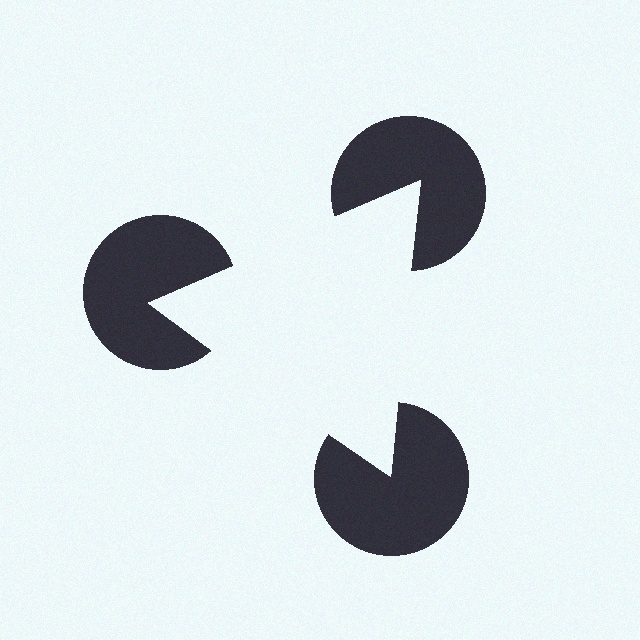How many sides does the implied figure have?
3 sides.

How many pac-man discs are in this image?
There are 3 — one at each vertex of the illusory triangle.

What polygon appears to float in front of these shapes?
An illusory triangle — its edges are inferred from the aligned wedge cuts in the pac-man discs, not physically drawn.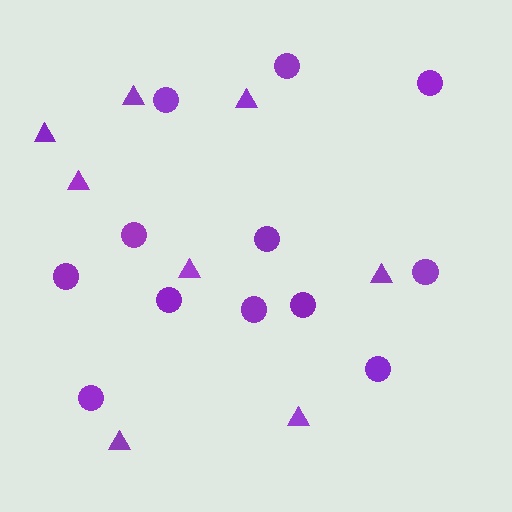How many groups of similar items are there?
There are 2 groups: one group of triangles (8) and one group of circles (12).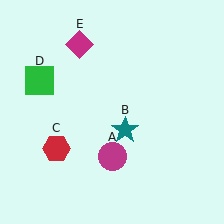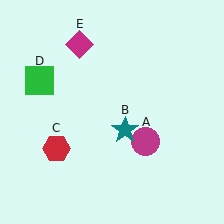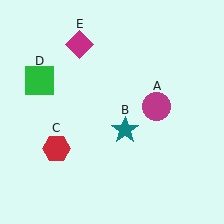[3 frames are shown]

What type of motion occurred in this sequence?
The magenta circle (object A) rotated counterclockwise around the center of the scene.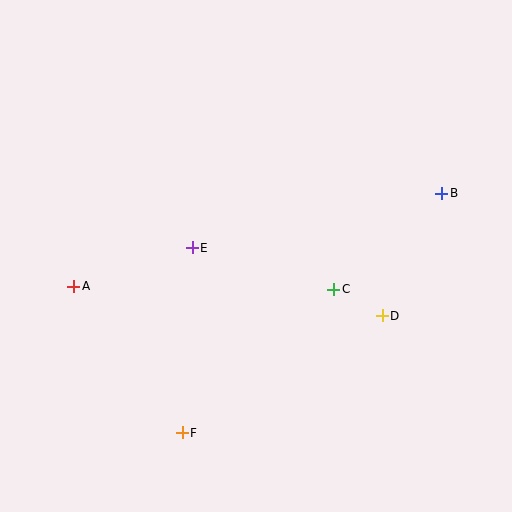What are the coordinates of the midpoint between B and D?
The midpoint between B and D is at (412, 255).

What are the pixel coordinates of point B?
Point B is at (442, 193).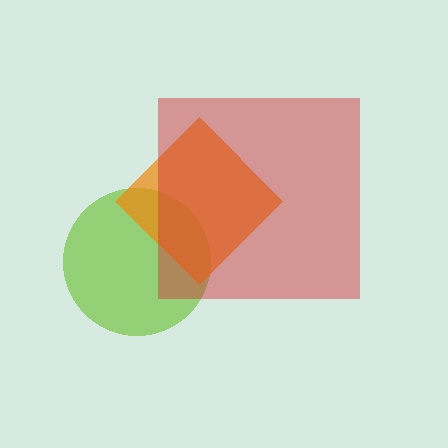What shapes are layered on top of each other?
The layered shapes are: a lime circle, an orange diamond, a red square.